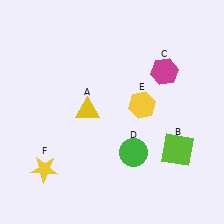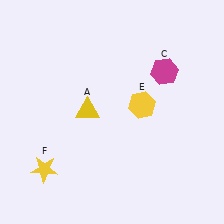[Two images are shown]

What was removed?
The green circle (D), the lime square (B) were removed in Image 2.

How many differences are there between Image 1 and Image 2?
There are 2 differences between the two images.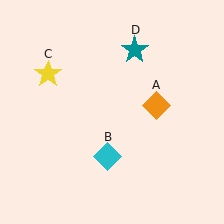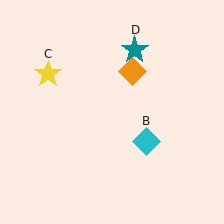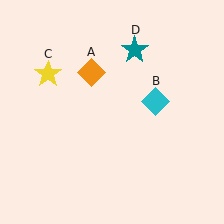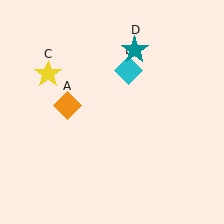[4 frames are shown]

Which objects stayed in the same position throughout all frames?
Yellow star (object C) and teal star (object D) remained stationary.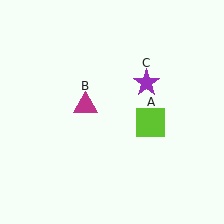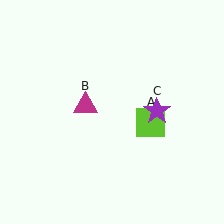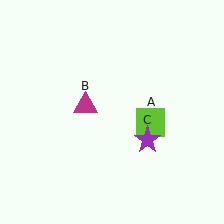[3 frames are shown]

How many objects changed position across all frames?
1 object changed position: purple star (object C).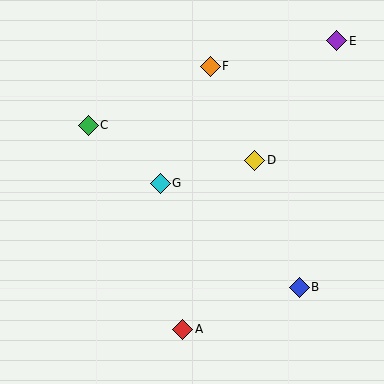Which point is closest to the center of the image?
Point G at (160, 183) is closest to the center.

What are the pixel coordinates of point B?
Point B is at (299, 287).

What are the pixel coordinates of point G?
Point G is at (160, 183).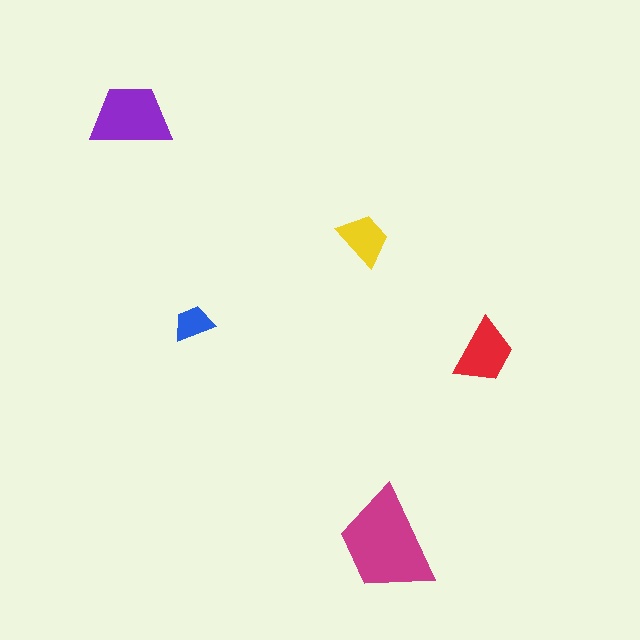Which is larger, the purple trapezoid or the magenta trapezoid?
The magenta one.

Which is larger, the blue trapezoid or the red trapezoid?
The red one.